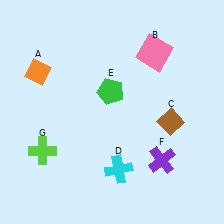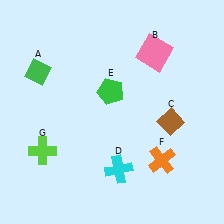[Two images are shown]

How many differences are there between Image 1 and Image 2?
There are 2 differences between the two images.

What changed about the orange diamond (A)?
In Image 1, A is orange. In Image 2, it changed to green.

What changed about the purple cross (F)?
In Image 1, F is purple. In Image 2, it changed to orange.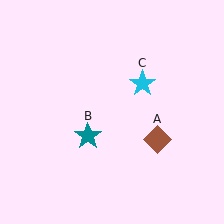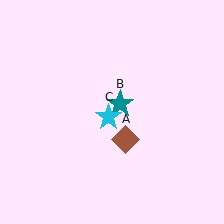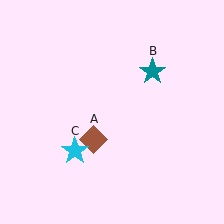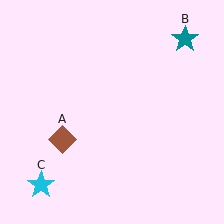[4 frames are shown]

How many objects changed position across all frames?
3 objects changed position: brown diamond (object A), teal star (object B), cyan star (object C).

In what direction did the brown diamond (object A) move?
The brown diamond (object A) moved left.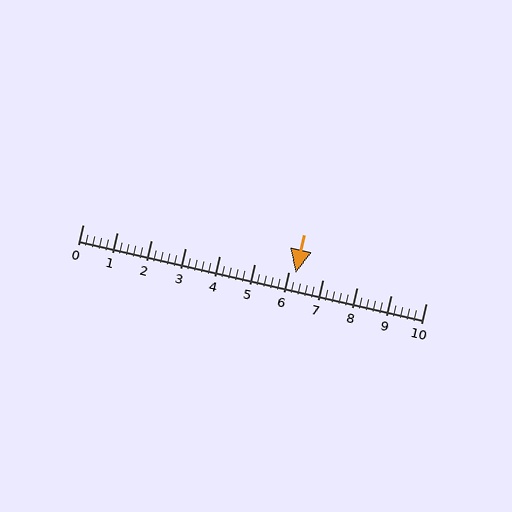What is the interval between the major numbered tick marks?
The major tick marks are spaced 1 units apart.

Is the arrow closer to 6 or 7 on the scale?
The arrow is closer to 6.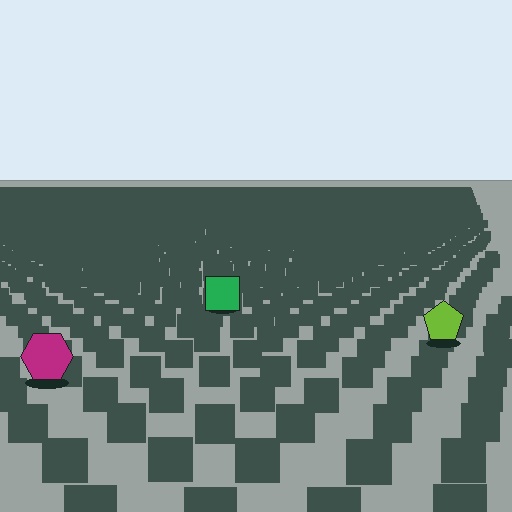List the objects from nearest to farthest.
From nearest to farthest: the magenta hexagon, the lime pentagon, the green square.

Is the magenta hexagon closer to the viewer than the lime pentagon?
Yes. The magenta hexagon is closer — you can tell from the texture gradient: the ground texture is coarser near it.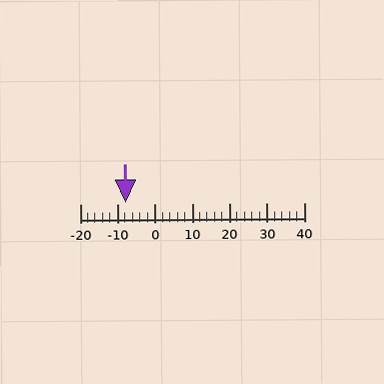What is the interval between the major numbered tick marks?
The major tick marks are spaced 10 units apart.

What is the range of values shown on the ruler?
The ruler shows values from -20 to 40.